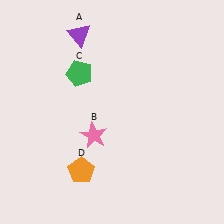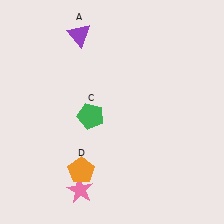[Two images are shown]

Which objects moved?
The objects that moved are: the pink star (B), the green pentagon (C).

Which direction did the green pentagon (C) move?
The green pentagon (C) moved down.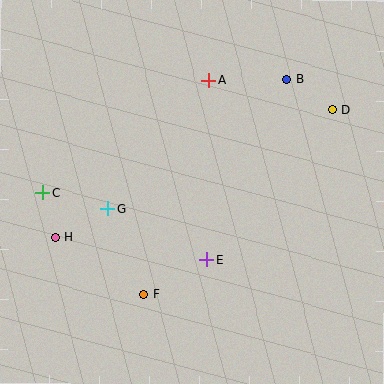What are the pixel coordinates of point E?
Point E is at (207, 260).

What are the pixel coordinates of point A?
Point A is at (209, 80).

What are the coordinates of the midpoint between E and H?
The midpoint between E and H is at (131, 249).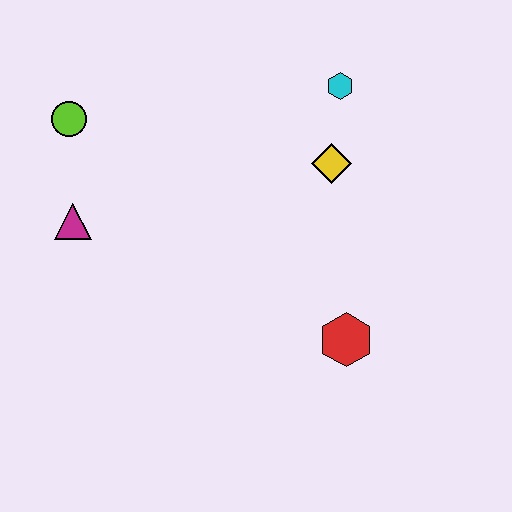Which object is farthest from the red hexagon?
The lime circle is farthest from the red hexagon.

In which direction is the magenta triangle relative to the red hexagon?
The magenta triangle is to the left of the red hexagon.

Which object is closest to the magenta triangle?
The lime circle is closest to the magenta triangle.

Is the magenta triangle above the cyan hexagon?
No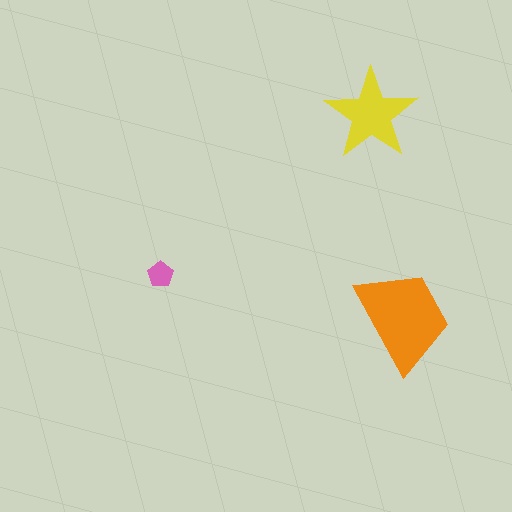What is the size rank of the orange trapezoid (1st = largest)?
1st.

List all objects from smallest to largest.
The pink pentagon, the yellow star, the orange trapezoid.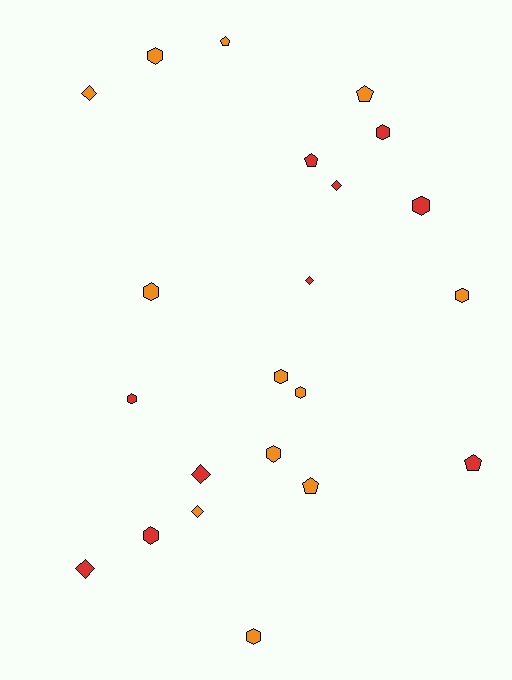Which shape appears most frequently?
Hexagon, with 11 objects.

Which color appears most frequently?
Orange, with 12 objects.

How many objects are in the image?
There are 22 objects.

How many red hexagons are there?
There are 4 red hexagons.